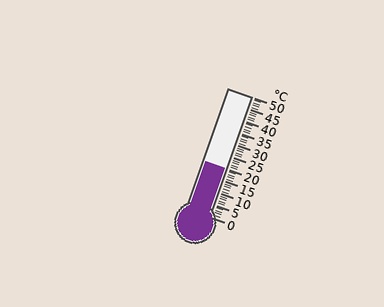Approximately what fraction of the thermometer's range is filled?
The thermometer is filled to approximately 40% of its range.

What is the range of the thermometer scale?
The thermometer scale ranges from 0°C to 50°C.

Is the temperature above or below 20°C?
The temperature is at 20°C.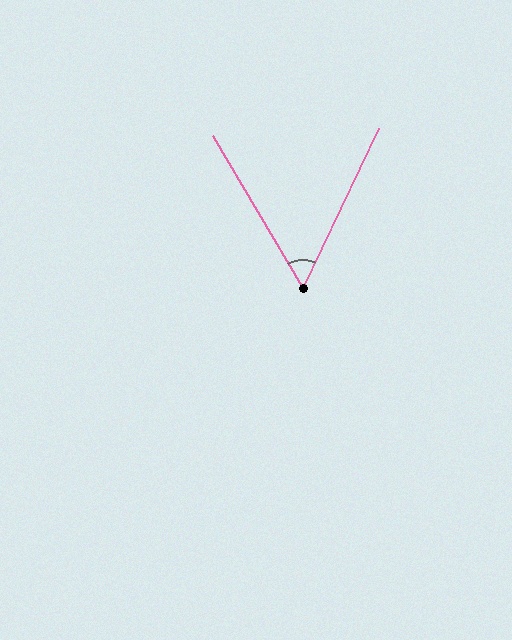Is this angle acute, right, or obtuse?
It is acute.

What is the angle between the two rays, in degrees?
Approximately 56 degrees.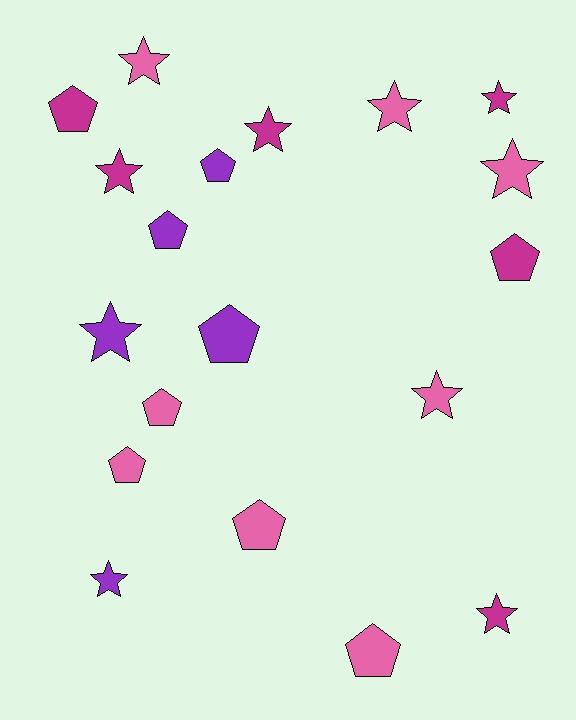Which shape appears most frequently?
Star, with 10 objects.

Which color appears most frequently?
Pink, with 8 objects.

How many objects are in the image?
There are 19 objects.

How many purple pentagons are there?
There are 3 purple pentagons.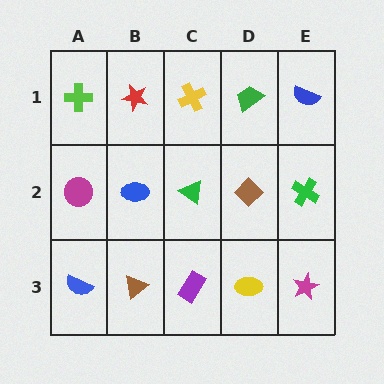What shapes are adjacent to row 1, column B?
A blue ellipse (row 2, column B), a lime cross (row 1, column A), a yellow cross (row 1, column C).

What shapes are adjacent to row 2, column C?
A yellow cross (row 1, column C), a purple rectangle (row 3, column C), a blue ellipse (row 2, column B), a brown diamond (row 2, column D).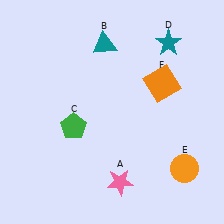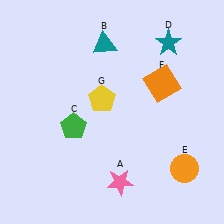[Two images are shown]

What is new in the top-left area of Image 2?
A yellow pentagon (G) was added in the top-left area of Image 2.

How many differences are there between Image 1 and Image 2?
There is 1 difference between the two images.